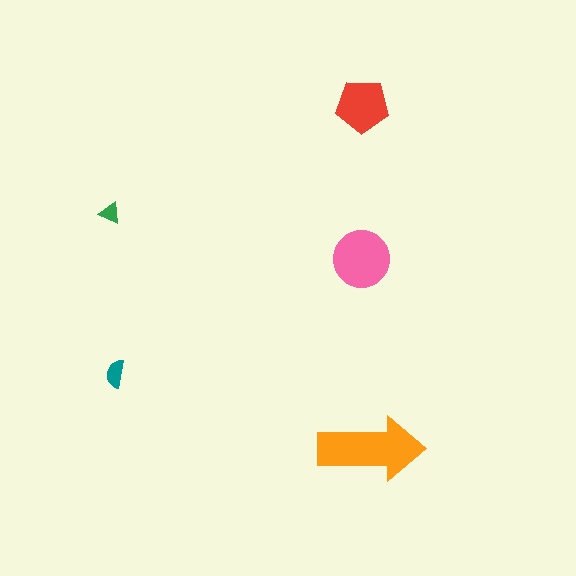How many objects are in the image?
There are 5 objects in the image.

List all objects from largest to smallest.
The orange arrow, the pink circle, the red pentagon, the teal semicircle, the green triangle.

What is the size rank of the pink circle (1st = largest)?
2nd.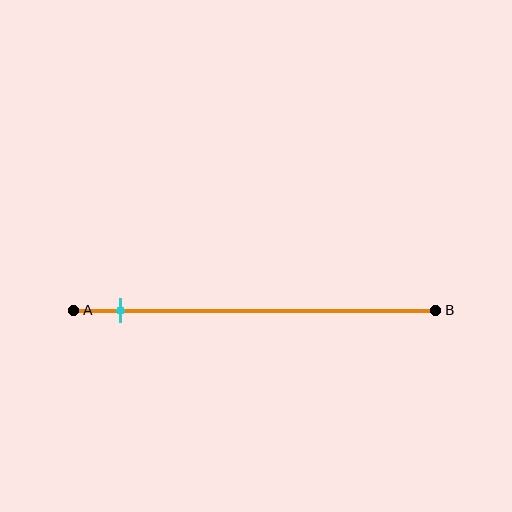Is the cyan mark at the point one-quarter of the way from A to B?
No, the mark is at about 15% from A, not at the 25% one-quarter point.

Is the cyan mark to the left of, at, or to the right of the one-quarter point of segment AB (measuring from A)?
The cyan mark is to the left of the one-quarter point of segment AB.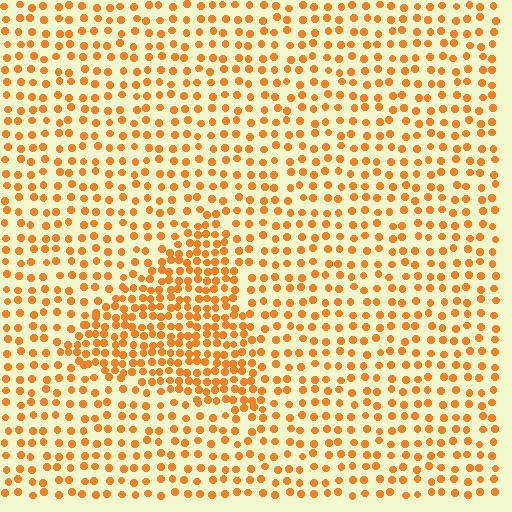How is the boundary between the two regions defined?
The boundary is defined by a change in element density (approximately 2.0x ratio). All elements are the same color, size, and shape.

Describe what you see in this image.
The image contains small orange elements arranged at two different densities. A triangle-shaped region is visible where the elements are more densely packed than the surrounding area.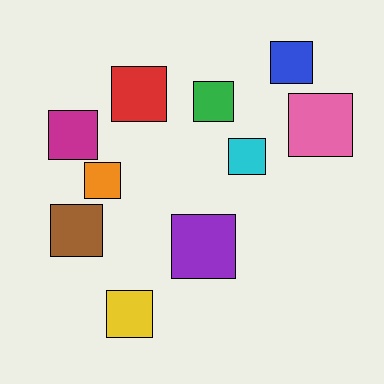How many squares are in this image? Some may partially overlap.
There are 10 squares.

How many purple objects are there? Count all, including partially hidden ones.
There is 1 purple object.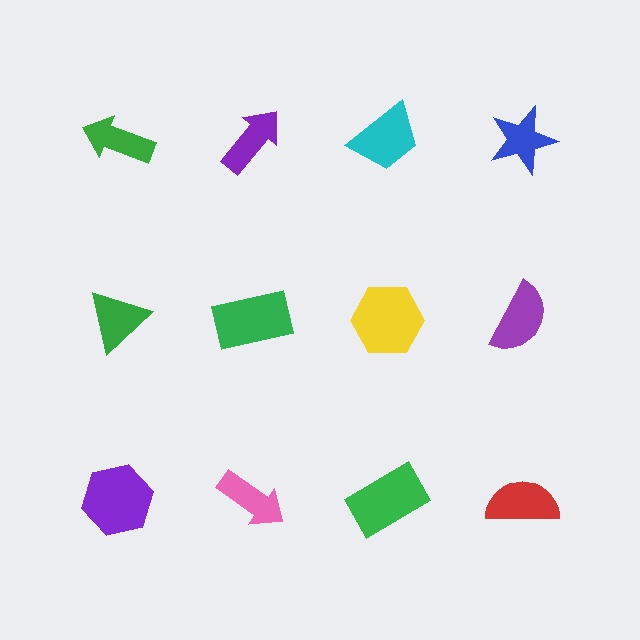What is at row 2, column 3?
A yellow hexagon.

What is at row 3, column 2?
A pink arrow.